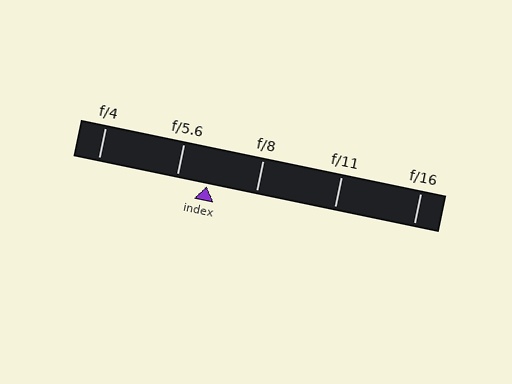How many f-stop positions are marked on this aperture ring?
There are 5 f-stop positions marked.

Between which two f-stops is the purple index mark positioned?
The index mark is between f/5.6 and f/8.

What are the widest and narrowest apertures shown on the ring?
The widest aperture shown is f/4 and the narrowest is f/16.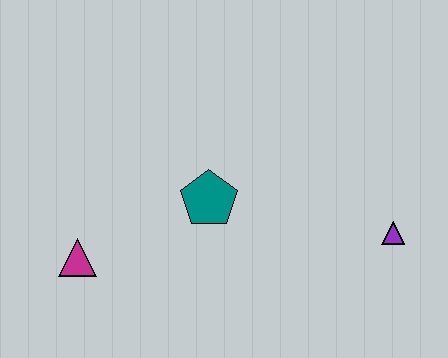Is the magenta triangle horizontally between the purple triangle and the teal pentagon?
No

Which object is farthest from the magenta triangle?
The purple triangle is farthest from the magenta triangle.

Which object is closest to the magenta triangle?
The teal pentagon is closest to the magenta triangle.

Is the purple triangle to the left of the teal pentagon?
No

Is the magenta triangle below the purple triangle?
Yes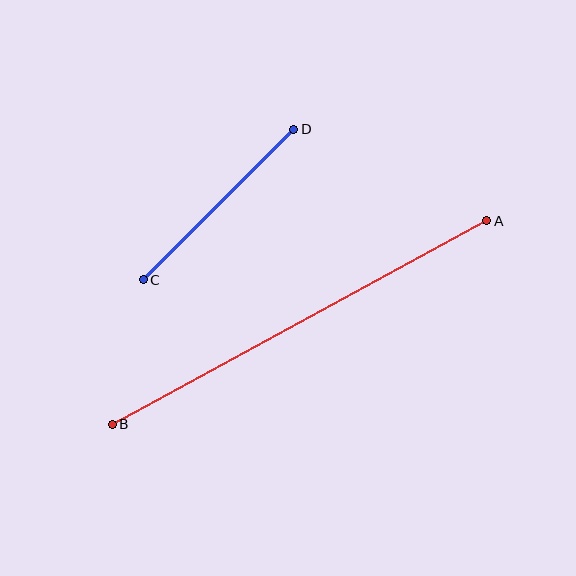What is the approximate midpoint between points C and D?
The midpoint is at approximately (218, 204) pixels.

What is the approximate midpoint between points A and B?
The midpoint is at approximately (299, 323) pixels.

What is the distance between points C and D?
The distance is approximately 213 pixels.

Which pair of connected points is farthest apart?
Points A and B are farthest apart.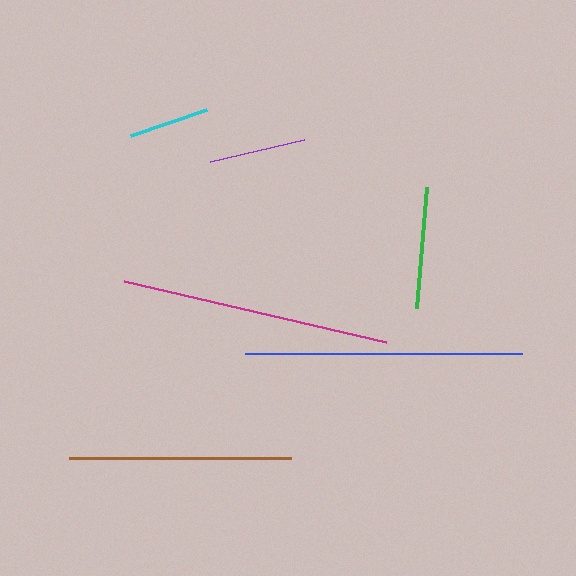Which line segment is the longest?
The blue line is the longest at approximately 277 pixels.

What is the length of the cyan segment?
The cyan segment is approximately 80 pixels long.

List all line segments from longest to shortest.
From longest to shortest: blue, magenta, brown, green, purple, cyan.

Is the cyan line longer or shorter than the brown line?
The brown line is longer than the cyan line.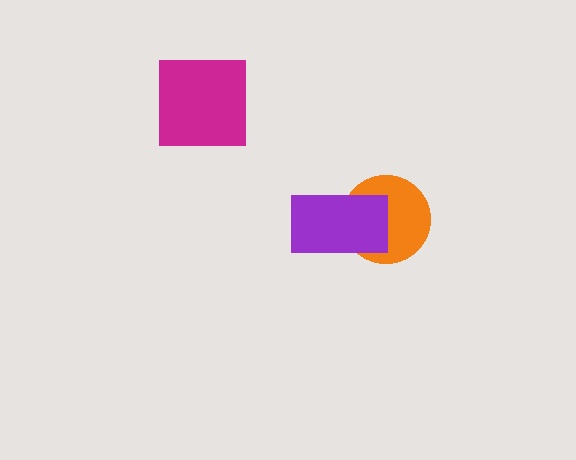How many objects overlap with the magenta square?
0 objects overlap with the magenta square.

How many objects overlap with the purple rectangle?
1 object overlaps with the purple rectangle.